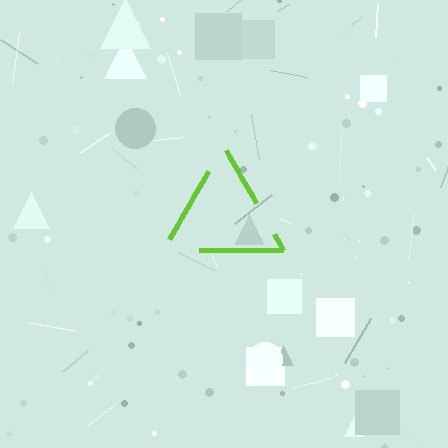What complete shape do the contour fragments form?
The contour fragments form a triangle.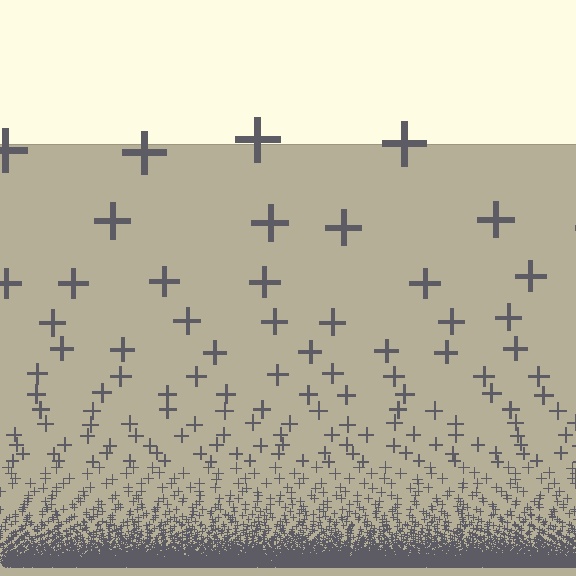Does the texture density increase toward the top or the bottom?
Density increases toward the bottom.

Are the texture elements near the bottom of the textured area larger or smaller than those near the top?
Smaller. The gradient is inverted — elements near the bottom are smaller and denser.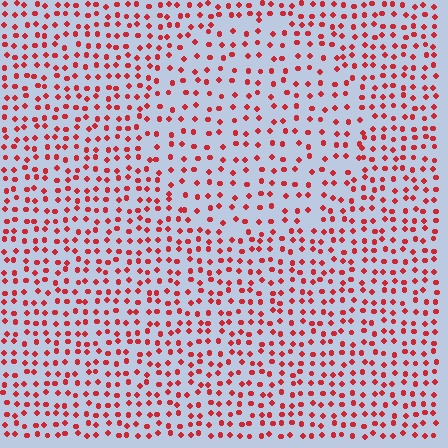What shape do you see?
I see a circle.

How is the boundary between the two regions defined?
The boundary is defined by a change in element density (approximately 1.5x ratio). All elements are the same color, size, and shape.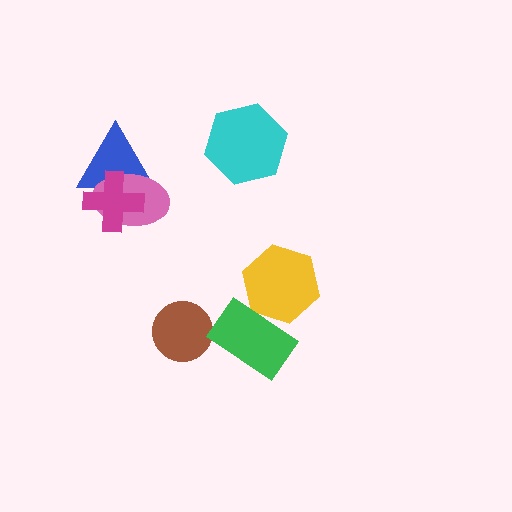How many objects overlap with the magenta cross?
2 objects overlap with the magenta cross.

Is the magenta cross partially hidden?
No, no other shape covers it.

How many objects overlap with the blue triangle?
2 objects overlap with the blue triangle.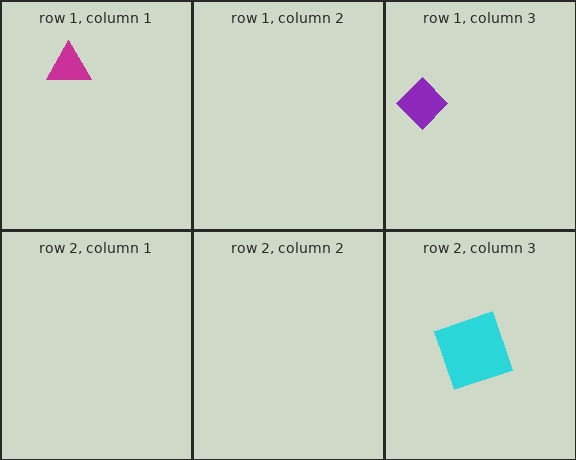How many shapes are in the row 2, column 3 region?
1.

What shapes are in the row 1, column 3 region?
The purple diamond.